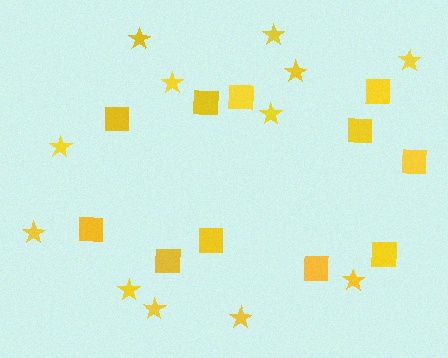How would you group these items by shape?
There are 2 groups: one group of stars (12) and one group of squares (11).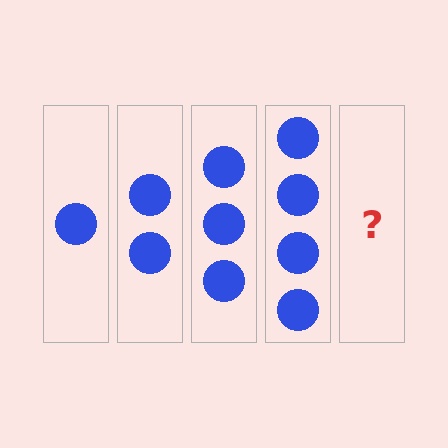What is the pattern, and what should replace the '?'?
The pattern is that each step adds one more circle. The '?' should be 5 circles.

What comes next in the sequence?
The next element should be 5 circles.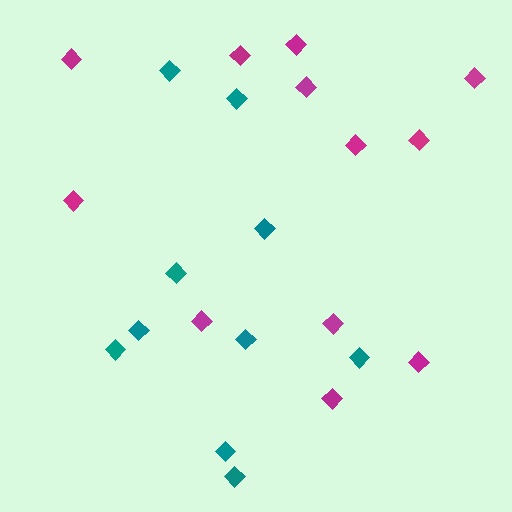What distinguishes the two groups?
There are 2 groups: one group of teal diamonds (10) and one group of magenta diamonds (12).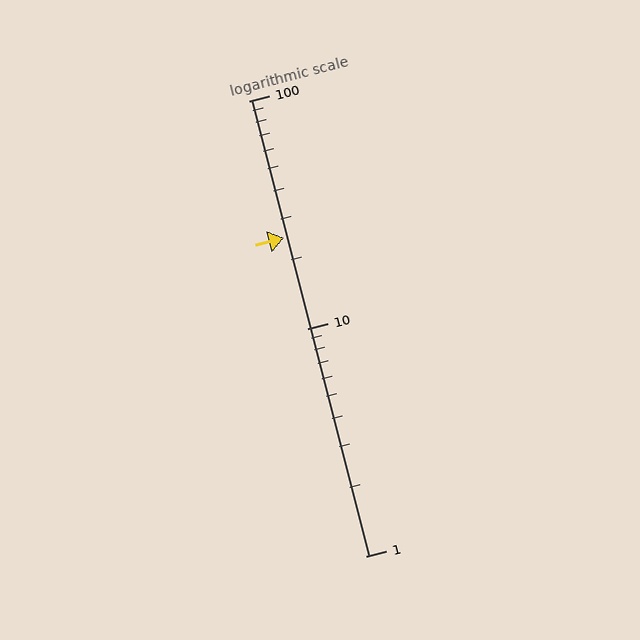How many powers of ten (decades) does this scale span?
The scale spans 2 decades, from 1 to 100.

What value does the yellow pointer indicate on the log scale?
The pointer indicates approximately 25.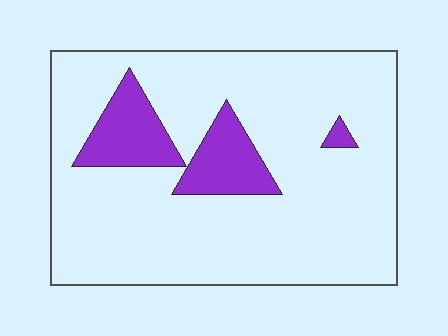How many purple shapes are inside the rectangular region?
3.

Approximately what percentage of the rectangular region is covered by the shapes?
Approximately 15%.